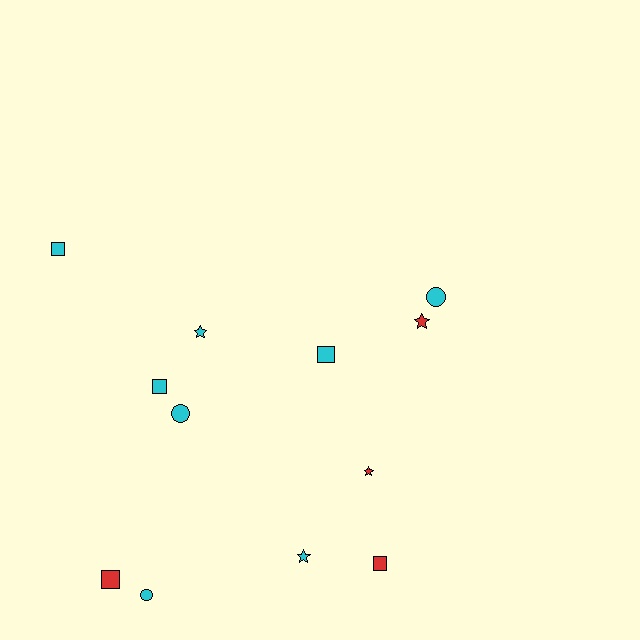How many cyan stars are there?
There are 2 cyan stars.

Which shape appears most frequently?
Square, with 5 objects.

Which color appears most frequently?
Cyan, with 8 objects.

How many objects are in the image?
There are 12 objects.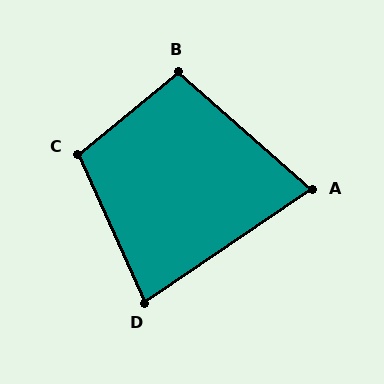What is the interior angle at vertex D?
Approximately 80 degrees (acute).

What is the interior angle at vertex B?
Approximately 100 degrees (obtuse).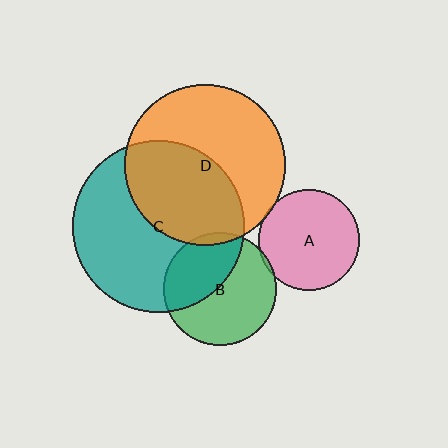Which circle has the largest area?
Circle C (teal).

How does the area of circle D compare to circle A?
Approximately 2.6 times.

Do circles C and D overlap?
Yes.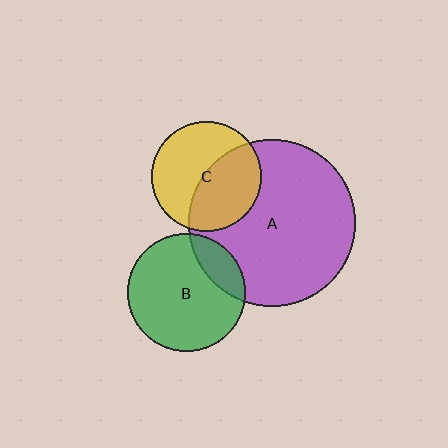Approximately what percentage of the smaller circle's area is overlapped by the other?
Approximately 20%.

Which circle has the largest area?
Circle A (purple).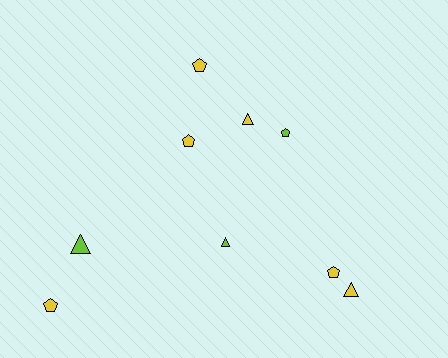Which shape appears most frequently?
Pentagon, with 5 objects.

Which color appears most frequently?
Yellow, with 6 objects.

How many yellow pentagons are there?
There are 4 yellow pentagons.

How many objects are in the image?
There are 9 objects.